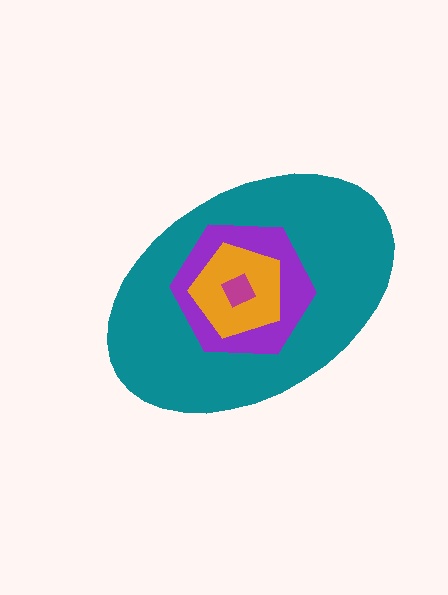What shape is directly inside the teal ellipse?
The purple hexagon.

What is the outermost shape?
The teal ellipse.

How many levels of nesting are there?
4.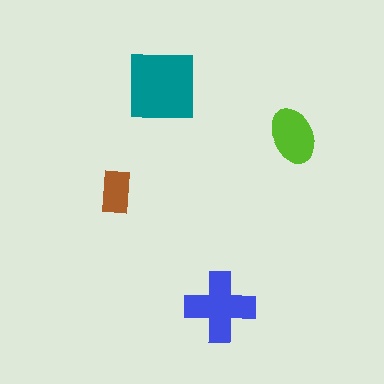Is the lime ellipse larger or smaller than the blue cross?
Smaller.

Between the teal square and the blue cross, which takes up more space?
The teal square.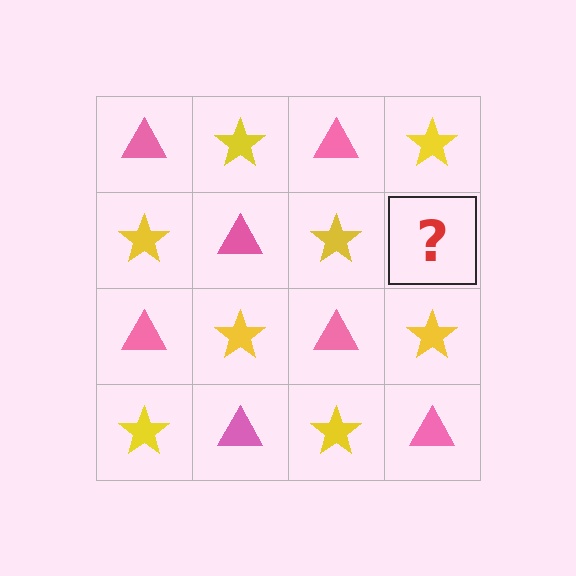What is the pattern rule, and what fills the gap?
The rule is that it alternates pink triangle and yellow star in a checkerboard pattern. The gap should be filled with a pink triangle.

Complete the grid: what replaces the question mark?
The question mark should be replaced with a pink triangle.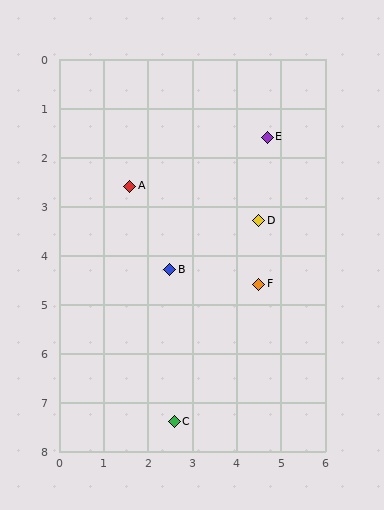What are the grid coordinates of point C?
Point C is at approximately (2.6, 7.4).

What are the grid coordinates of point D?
Point D is at approximately (4.5, 3.3).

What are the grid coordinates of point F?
Point F is at approximately (4.5, 4.6).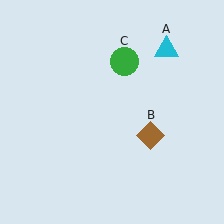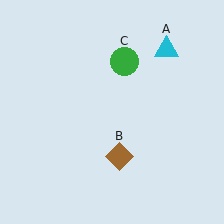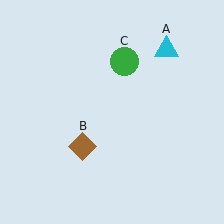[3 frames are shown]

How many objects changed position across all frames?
1 object changed position: brown diamond (object B).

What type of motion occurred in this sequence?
The brown diamond (object B) rotated clockwise around the center of the scene.